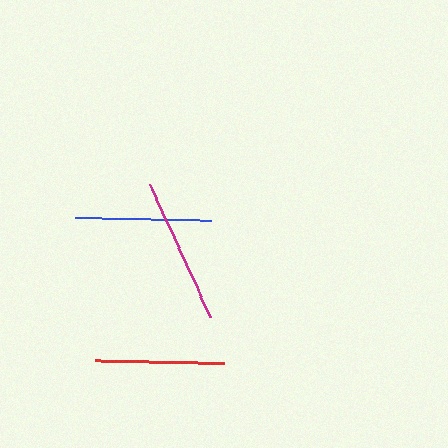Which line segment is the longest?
The magenta line is the longest at approximately 145 pixels.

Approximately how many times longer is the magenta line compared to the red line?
The magenta line is approximately 1.1 times the length of the red line.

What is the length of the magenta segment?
The magenta segment is approximately 145 pixels long.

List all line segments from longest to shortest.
From longest to shortest: magenta, blue, red.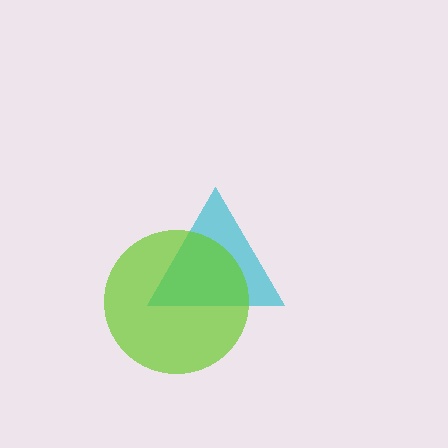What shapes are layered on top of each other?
The layered shapes are: a cyan triangle, a lime circle.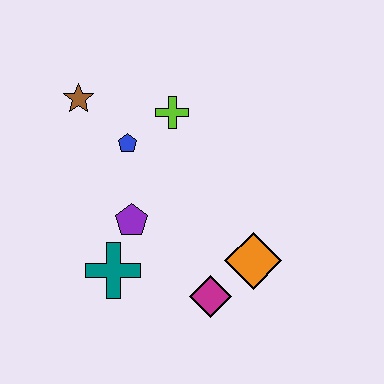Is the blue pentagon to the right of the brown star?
Yes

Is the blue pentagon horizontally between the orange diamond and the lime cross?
No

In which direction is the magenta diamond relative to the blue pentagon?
The magenta diamond is below the blue pentagon.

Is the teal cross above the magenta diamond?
Yes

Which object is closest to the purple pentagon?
The teal cross is closest to the purple pentagon.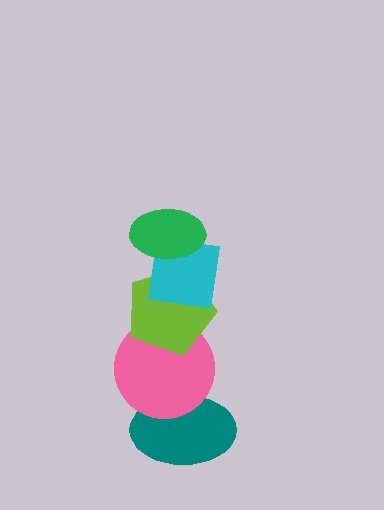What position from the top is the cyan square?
The cyan square is 2nd from the top.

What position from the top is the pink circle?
The pink circle is 4th from the top.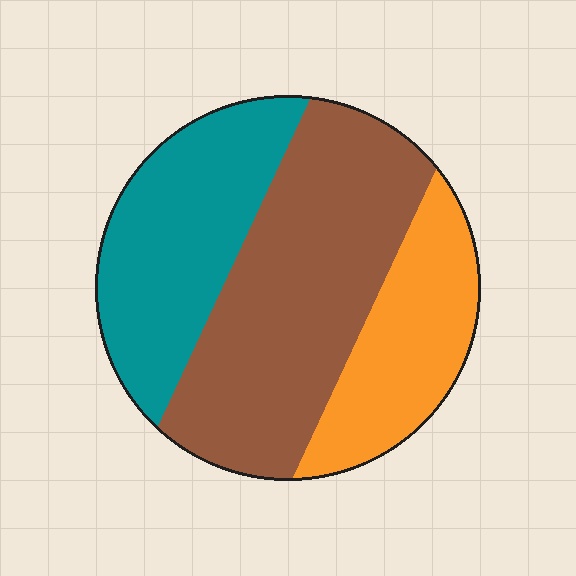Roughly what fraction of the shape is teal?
Teal takes up about one third (1/3) of the shape.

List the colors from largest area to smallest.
From largest to smallest: brown, teal, orange.